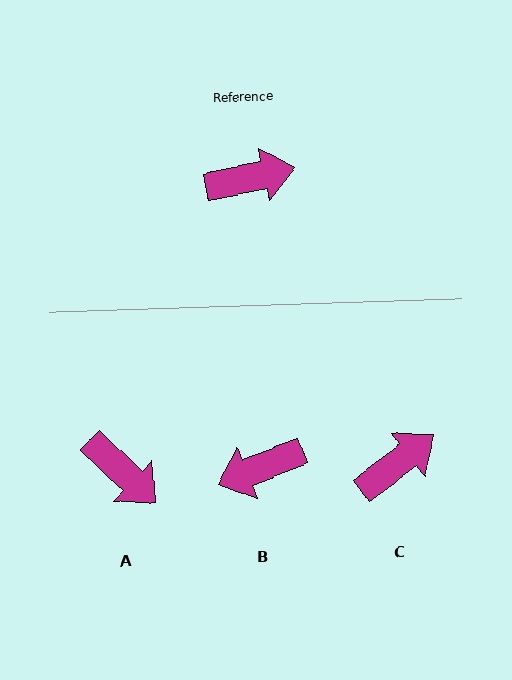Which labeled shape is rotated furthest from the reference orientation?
B, about 171 degrees away.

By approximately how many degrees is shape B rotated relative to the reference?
Approximately 171 degrees clockwise.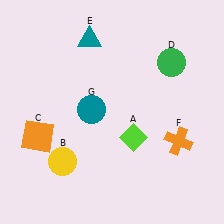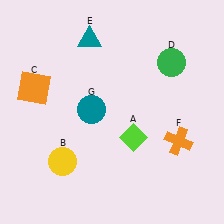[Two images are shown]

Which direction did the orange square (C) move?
The orange square (C) moved up.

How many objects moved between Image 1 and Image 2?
1 object moved between the two images.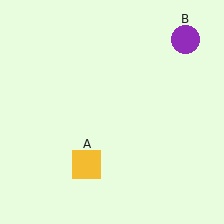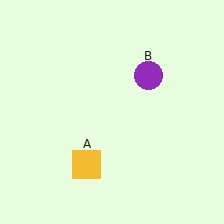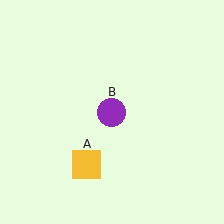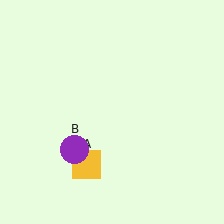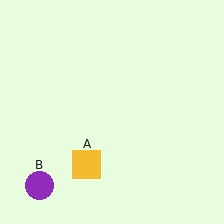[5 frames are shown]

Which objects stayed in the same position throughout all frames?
Yellow square (object A) remained stationary.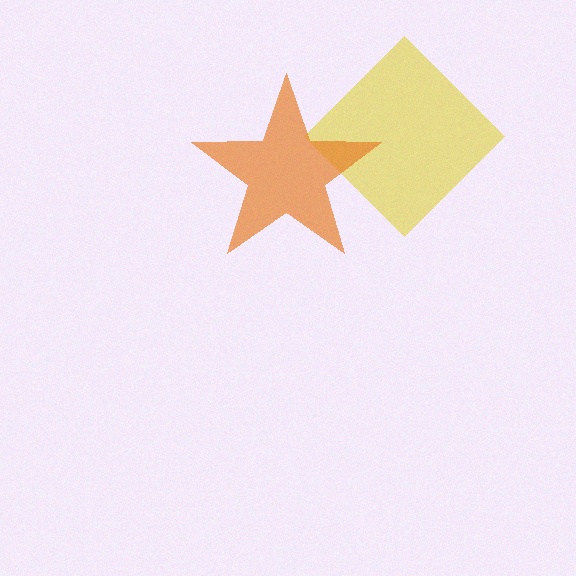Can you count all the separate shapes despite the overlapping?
Yes, there are 2 separate shapes.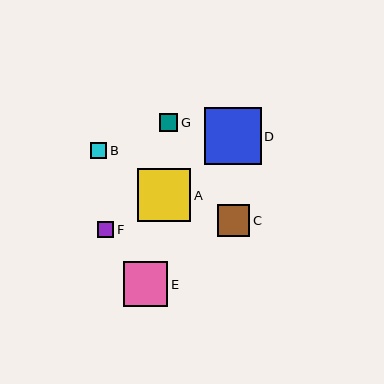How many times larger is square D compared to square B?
Square D is approximately 3.6 times the size of square B.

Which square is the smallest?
Square B is the smallest with a size of approximately 16 pixels.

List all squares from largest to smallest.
From largest to smallest: D, A, E, C, G, F, B.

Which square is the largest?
Square D is the largest with a size of approximately 56 pixels.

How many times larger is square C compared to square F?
Square C is approximately 1.9 times the size of square F.